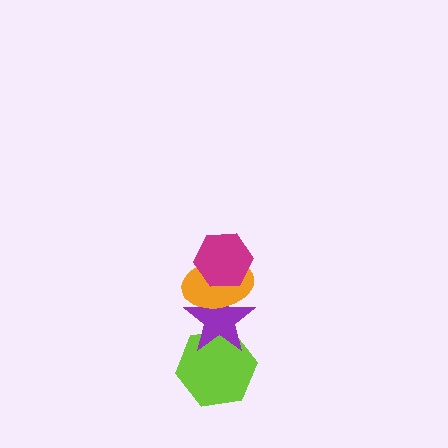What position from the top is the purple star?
The purple star is 3rd from the top.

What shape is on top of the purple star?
The orange ellipse is on top of the purple star.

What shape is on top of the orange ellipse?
The magenta hexagon is on top of the orange ellipse.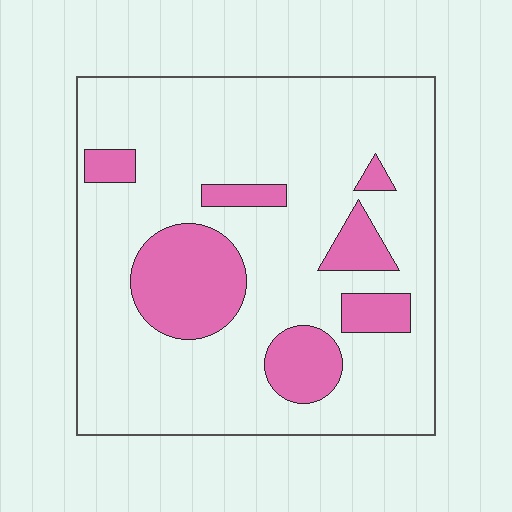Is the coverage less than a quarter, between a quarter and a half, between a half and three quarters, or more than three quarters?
Less than a quarter.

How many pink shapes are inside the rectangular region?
7.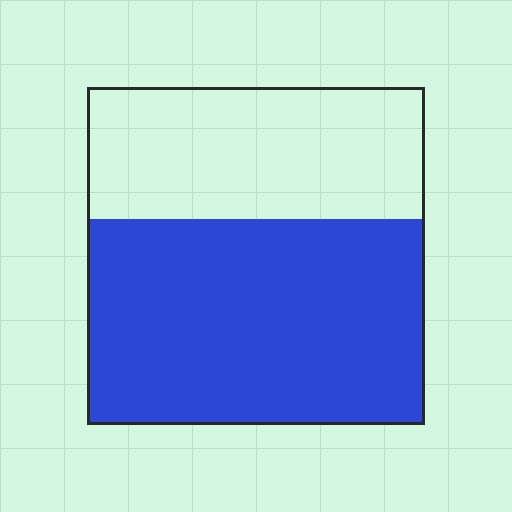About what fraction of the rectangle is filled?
About three fifths (3/5).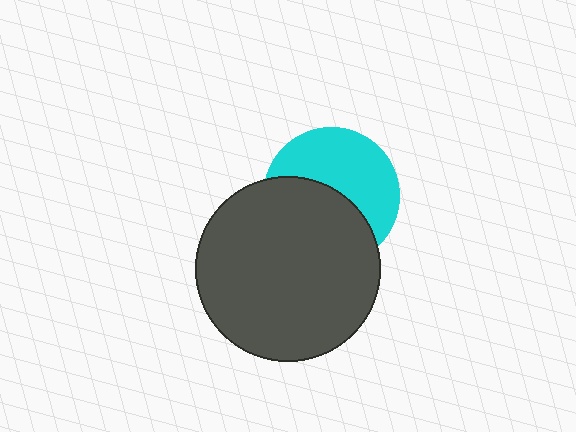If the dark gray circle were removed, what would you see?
You would see the complete cyan circle.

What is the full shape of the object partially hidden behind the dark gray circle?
The partially hidden object is a cyan circle.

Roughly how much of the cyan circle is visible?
About half of it is visible (roughly 51%).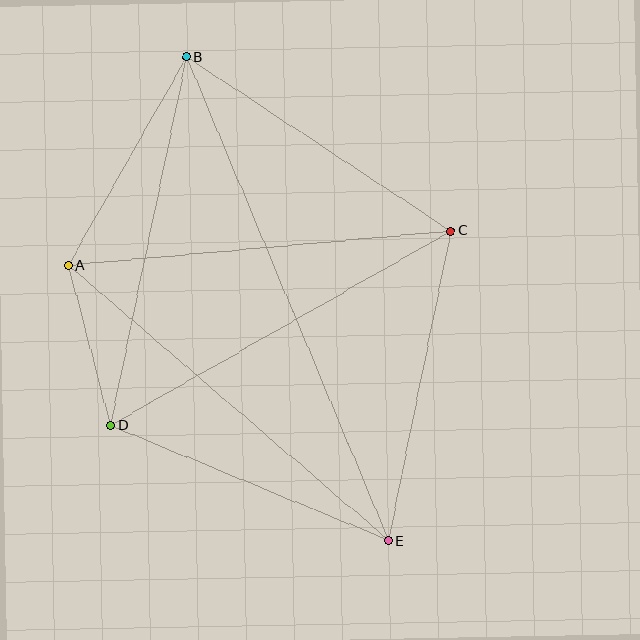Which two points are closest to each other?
Points A and D are closest to each other.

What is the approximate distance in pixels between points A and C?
The distance between A and C is approximately 384 pixels.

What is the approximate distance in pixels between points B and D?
The distance between B and D is approximately 376 pixels.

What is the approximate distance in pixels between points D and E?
The distance between D and E is approximately 301 pixels.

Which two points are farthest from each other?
Points B and E are farthest from each other.